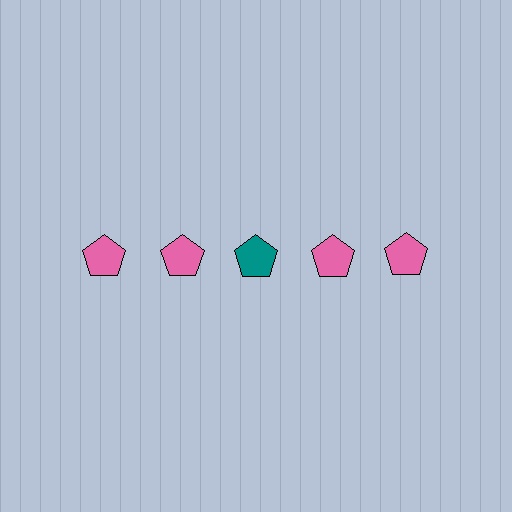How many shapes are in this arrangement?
There are 5 shapes arranged in a grid pattern.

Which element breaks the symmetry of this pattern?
The teal pentagon in the top row, center column breaks the symmetry. All other shapes are pink pentagons.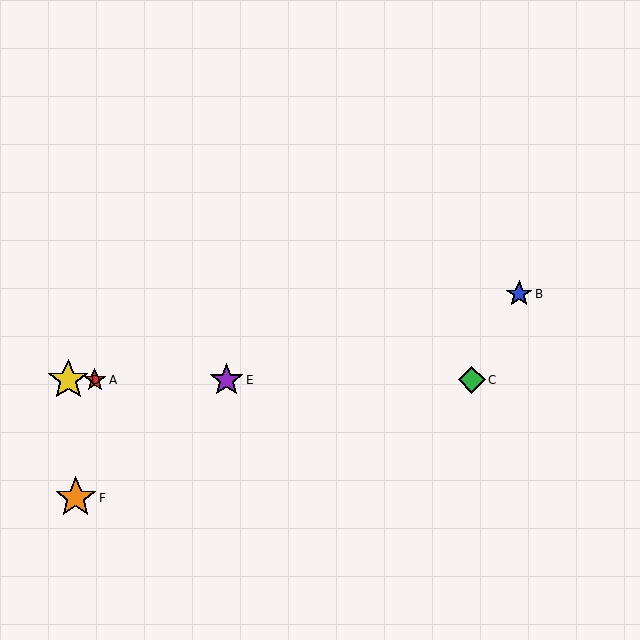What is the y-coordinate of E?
Object E is at y≈380.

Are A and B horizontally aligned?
No, A is at y≈380 and B is at y≈294.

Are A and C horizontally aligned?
Yes, both are at y≈380.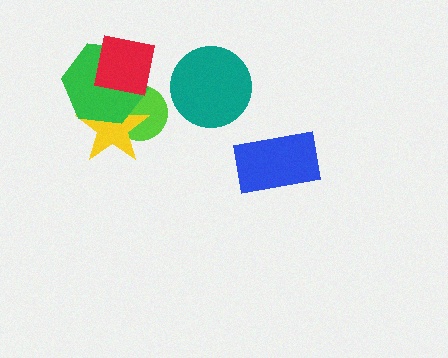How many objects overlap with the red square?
1 object overlaps with the red square.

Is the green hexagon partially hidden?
Yes, it is partially covered by another shape.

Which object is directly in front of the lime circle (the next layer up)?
The yellow star is directly in front of the lime circle.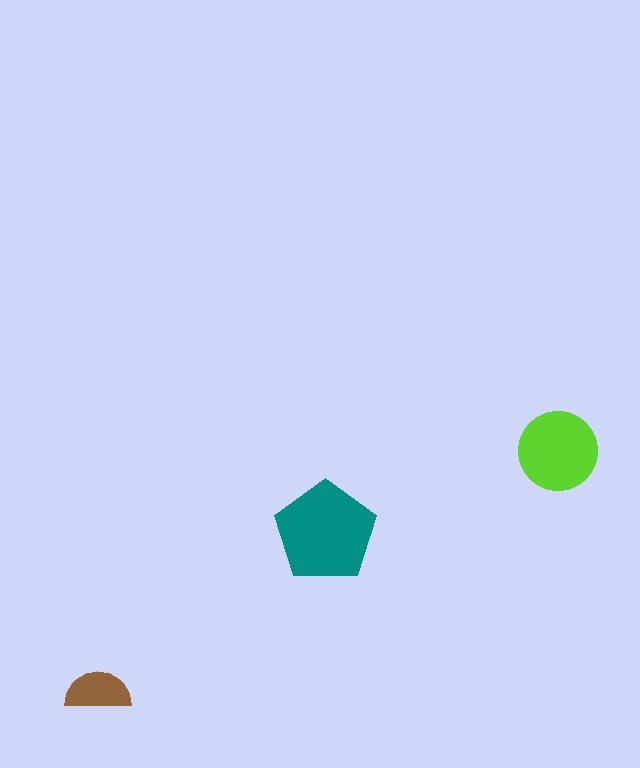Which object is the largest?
The teal pentagon.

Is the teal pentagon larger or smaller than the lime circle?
Larger.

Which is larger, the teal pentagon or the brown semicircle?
The teal pentagon.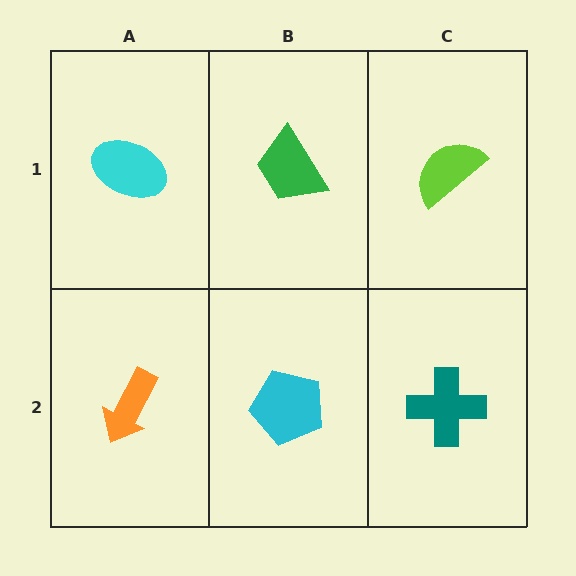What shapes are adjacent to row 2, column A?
A cyan ellipse (row 1, column A), a cyan pentagon (row 2, column B).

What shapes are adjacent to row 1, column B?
A cyan pentagon (row 2, column B), a cyan ellipse (row 1, column A), a lime semicircle (row 1, column C).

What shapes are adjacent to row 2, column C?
A lime semicircle (row 1, column C), a cyan pentagon (row 2, column B).